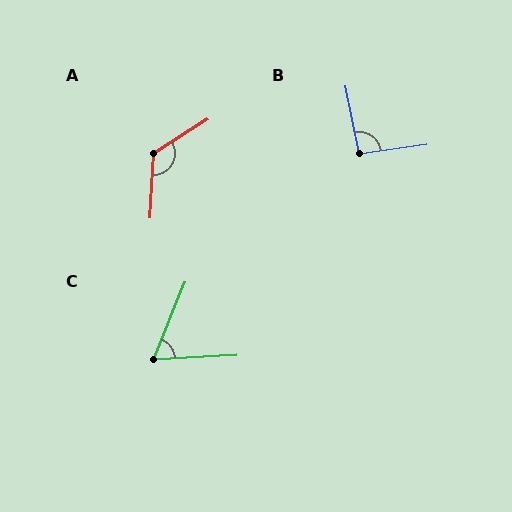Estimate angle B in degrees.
Approximately 94 degrees.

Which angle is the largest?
A, at approximately 125 degrees.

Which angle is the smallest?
C, at approximately 65 degrees.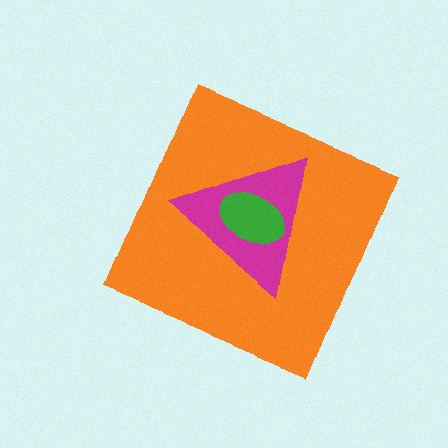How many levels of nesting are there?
3.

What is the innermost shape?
The green ellipse.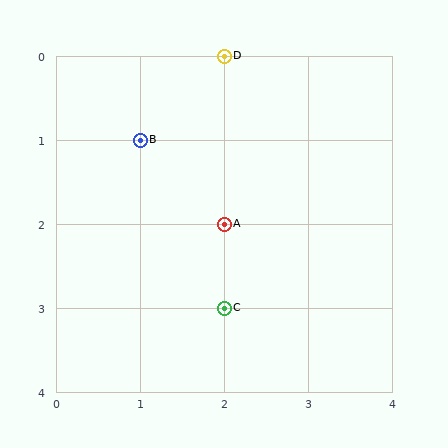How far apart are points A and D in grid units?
Points A and D are 2 rows apart.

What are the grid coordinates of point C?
Point C is at grid coordinates (2, 3).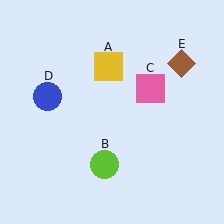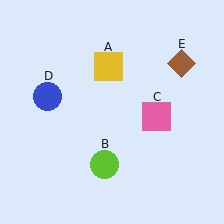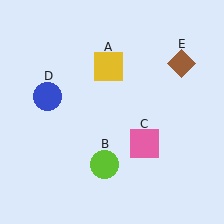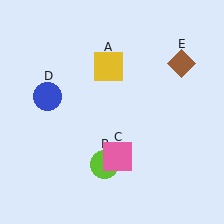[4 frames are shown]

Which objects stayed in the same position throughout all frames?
Yellow square (object A) and lime circle (object B) and blue circle (object D) and brown diamond (object E) remained stationary.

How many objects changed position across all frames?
1 object changed position: pink square (object C).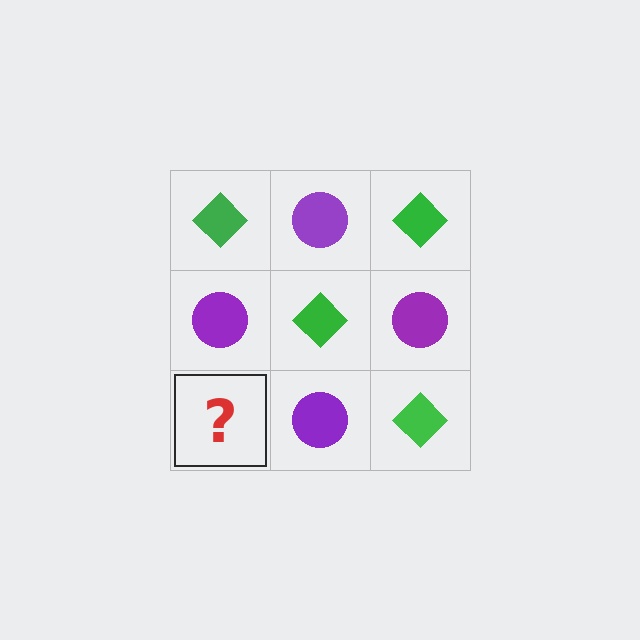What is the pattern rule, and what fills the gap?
The rule is that it alternates green diamond and purple circle in a checkerboard pattern. The gap should be filled with a green diamond.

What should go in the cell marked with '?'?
The missing cell should contain a green diamond.